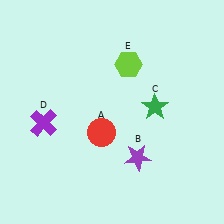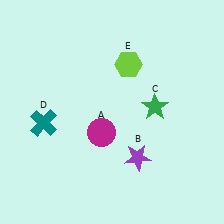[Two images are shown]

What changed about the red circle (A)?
In Image 1, A is red. In Image 2, it changed to magenta.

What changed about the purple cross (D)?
In Image 1, D is purple. In Image 2, it changed to teal.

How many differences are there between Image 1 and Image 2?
There are 2 differences between the two images.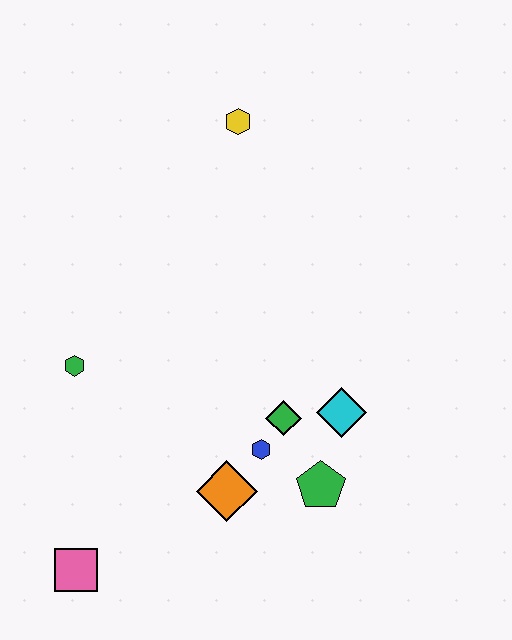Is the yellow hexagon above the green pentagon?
Yes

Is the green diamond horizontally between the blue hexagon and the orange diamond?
No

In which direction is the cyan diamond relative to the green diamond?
The cyan diamond is to the right of the green diamond.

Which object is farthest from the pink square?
The yellow hexagon is farthest from the pink square.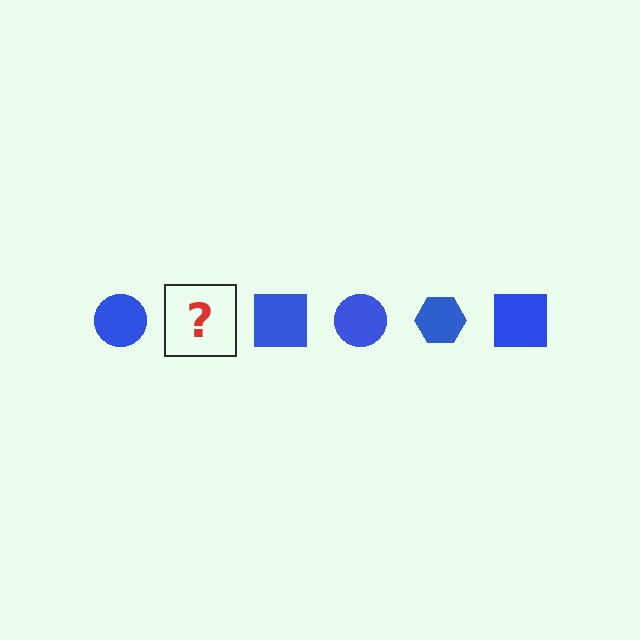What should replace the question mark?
The question mark should be replaced with a blue hexagon.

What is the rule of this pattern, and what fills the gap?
The rule is that the pattern cycles through circle, hexagon, square shapes in blue. The gap should be filled with a blue hexagon.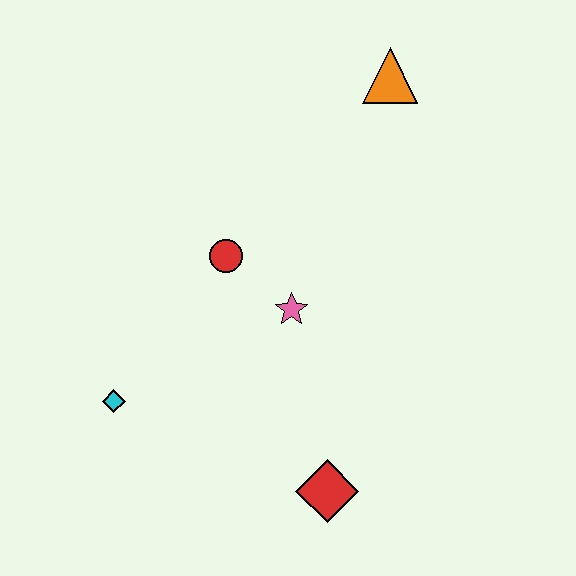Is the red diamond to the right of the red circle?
Yes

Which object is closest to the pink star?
The red circle is closest to the pink star.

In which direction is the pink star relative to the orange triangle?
The pink star is below the orange triangle.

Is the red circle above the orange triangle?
No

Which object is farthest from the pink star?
The orange triangle is farthest from the pink star.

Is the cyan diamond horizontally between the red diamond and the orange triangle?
No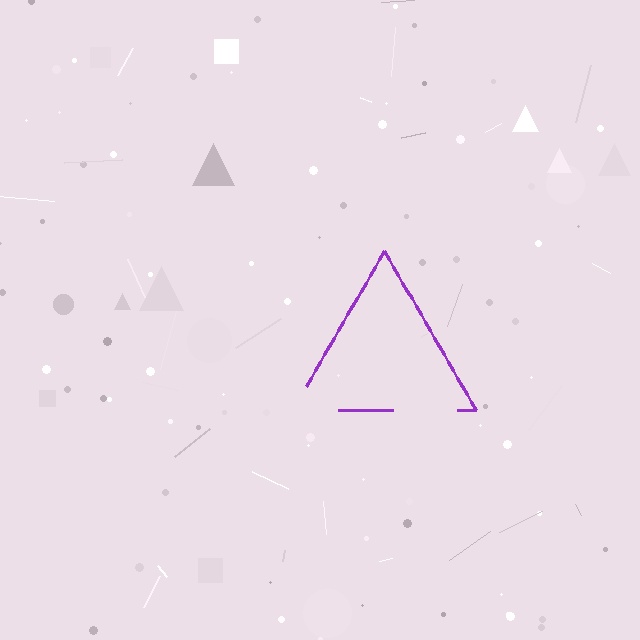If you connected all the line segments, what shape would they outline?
They would outline a triangle.